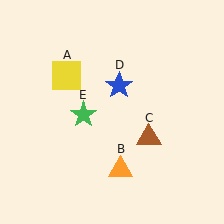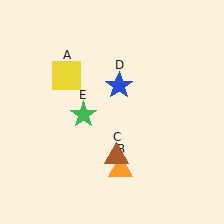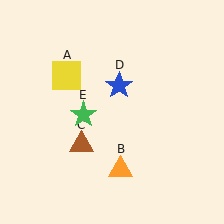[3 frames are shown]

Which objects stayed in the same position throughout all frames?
Yellow square (object A) and orange triangle (object B) and blue star (object D) and green star (object E) remained stationary.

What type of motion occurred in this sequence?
The brown triangle (object C) rotated clockwise around the center of the scene.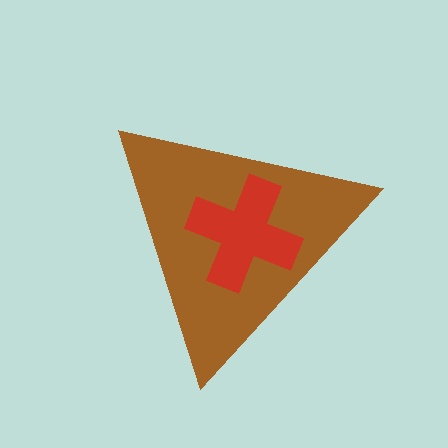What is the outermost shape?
The brown triangle.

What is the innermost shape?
The red cross.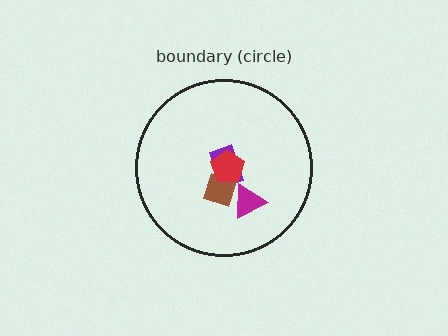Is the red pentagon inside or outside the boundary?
Inside.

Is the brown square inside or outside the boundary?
Inside.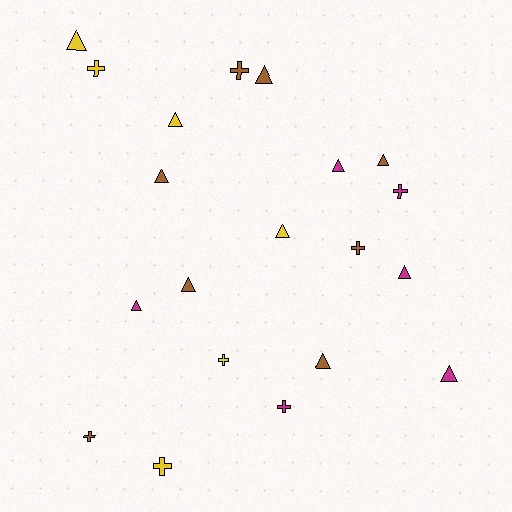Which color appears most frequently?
Brown, with 8 objects.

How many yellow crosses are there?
There are 3 yellow crosses.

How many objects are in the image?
There are 20 objects.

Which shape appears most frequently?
Triangle, with 12 objects.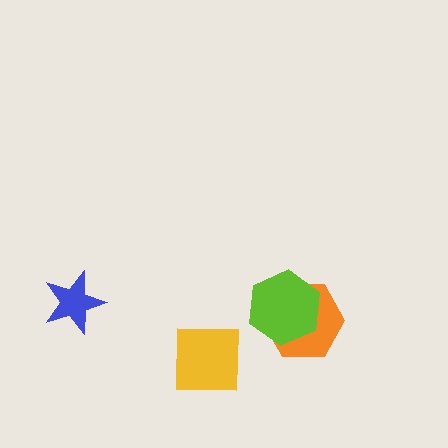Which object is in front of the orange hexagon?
The lime hexagon is in front of the orange hexagon.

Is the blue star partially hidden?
No, no other shape covers it.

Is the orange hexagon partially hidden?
Yes, it is partially covered by another shape.